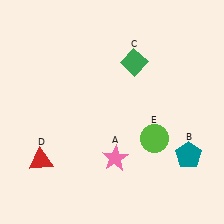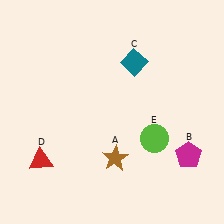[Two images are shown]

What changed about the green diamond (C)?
In Image 1, C is green. In Image 2, it changed to teal.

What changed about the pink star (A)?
In Image 1, A is pink. In Image 2, it changed to brown.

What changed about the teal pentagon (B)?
In Image 1, B is teal. In Image 2, it changed to magenta.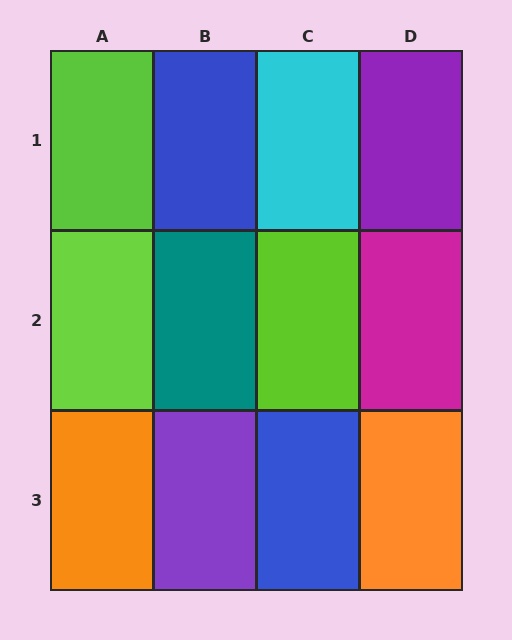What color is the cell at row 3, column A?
Orange.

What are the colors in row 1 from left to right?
Lime, blue, cyan, purple.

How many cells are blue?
2 cells are blue.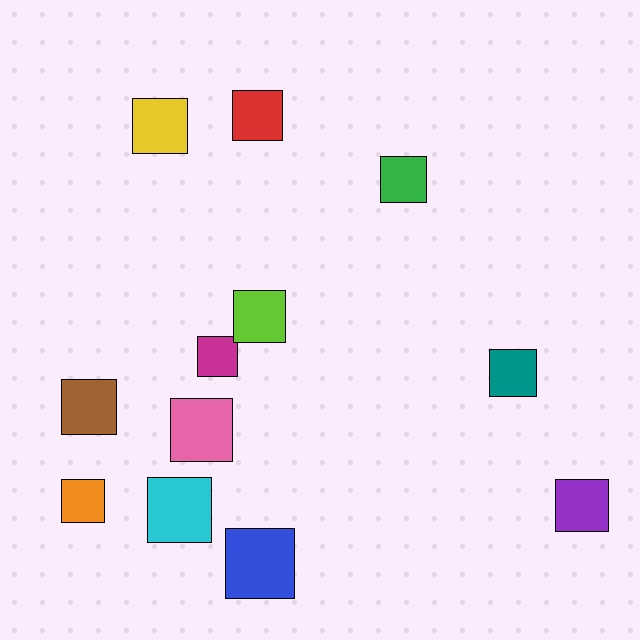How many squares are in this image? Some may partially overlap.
There are 12 squares.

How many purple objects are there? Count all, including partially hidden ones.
There is 1 purple object.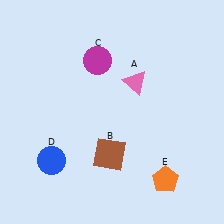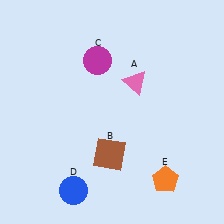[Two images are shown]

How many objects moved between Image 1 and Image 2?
1 object moved between the two images.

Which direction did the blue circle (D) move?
The blue circle (D) moved down.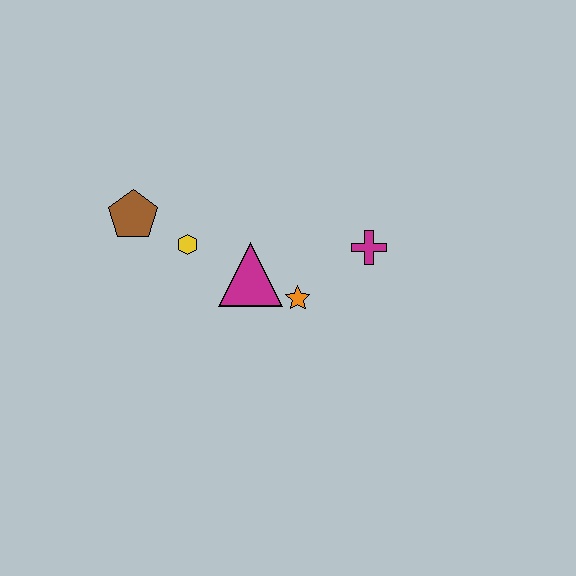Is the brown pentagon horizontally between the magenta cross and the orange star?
No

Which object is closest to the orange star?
The magenta triangle is closest to the orange star.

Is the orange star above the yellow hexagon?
No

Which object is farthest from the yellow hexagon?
The magenta cross is farthest from the yellow hexagon.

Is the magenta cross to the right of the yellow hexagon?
Yes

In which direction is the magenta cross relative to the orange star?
The magenta cross is to the right of the orange star.